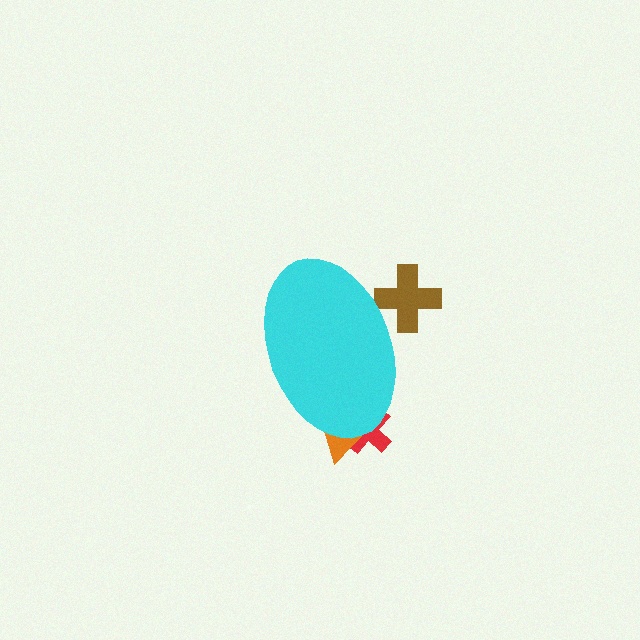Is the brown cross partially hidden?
Yes, the brown cross is partially hidden behind the cyan ellipse.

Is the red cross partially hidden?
Yes, the red cross is partially hidden behind the cyan ellipse.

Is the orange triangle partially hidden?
Yes, the orange triangle is partially hidden behind the cyan ellipse.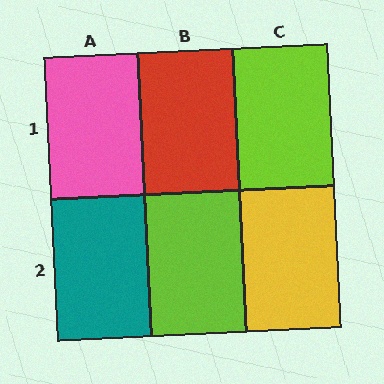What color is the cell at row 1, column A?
Pink.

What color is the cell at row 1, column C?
Lime.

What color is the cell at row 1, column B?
Red.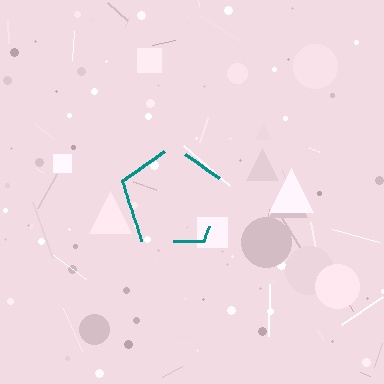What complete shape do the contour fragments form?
The contour fragments form a pentagon.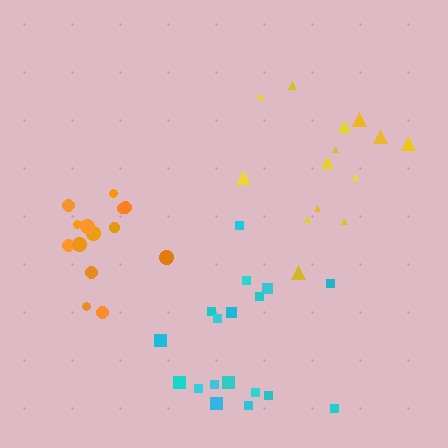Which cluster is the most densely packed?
Orange.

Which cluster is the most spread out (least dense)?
Cyan.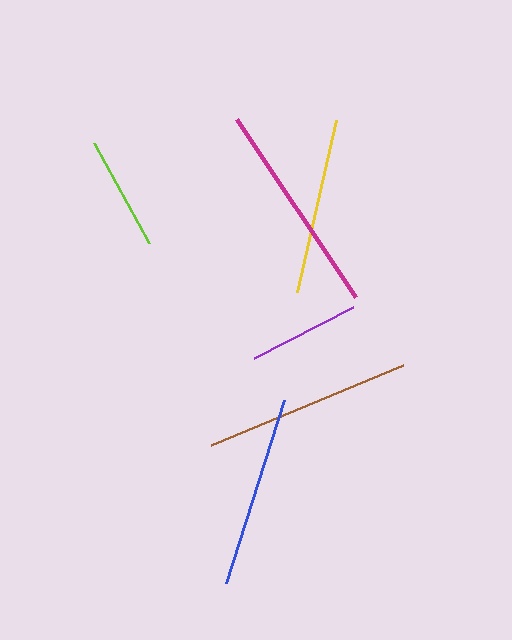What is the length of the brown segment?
The brown segment is approximately 208 pixels long.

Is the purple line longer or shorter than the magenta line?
The magenta line is longer than the purple line.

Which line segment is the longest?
The magenta line is the longest at approximately 214 pixels.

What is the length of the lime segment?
The lime segment is approximately 114 pixels long.